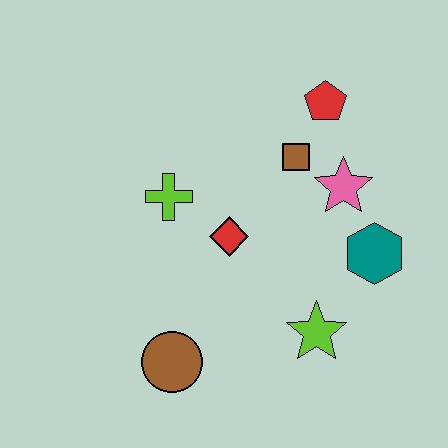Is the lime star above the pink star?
No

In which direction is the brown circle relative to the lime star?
The brown circle is to the left of the lime star.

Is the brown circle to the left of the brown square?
Yes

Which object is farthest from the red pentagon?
The brown circle is farthest from the red pentagon.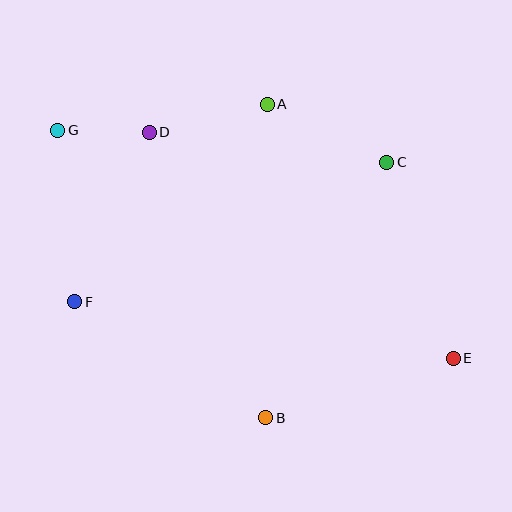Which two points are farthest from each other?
Points E and G are farthest from each other.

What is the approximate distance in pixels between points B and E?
The distance between B and E is approximately 197 pixels.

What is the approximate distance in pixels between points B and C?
The distance between B and C is approximately 283 pixels.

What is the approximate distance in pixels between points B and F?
The distance between B and F is approximately 223 pixels.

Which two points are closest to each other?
Points D and G are closest to each other.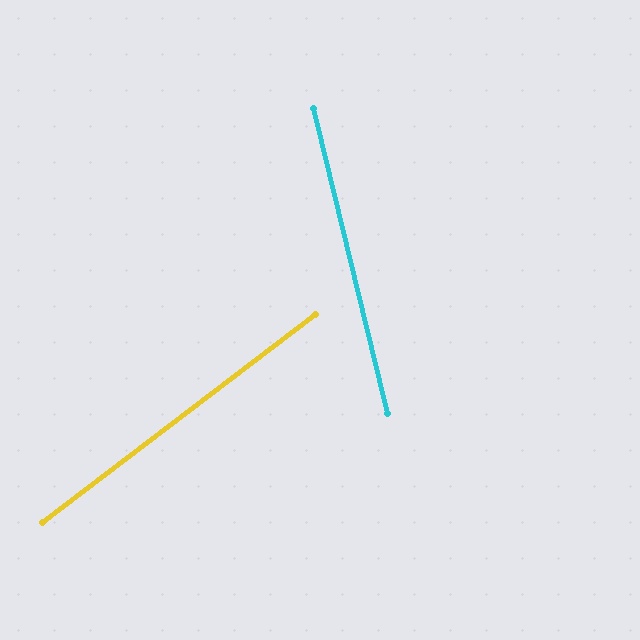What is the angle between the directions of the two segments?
Approximately 66 degrees.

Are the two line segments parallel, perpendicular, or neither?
Neither parallel nor perpendicular — they differ by about 66°.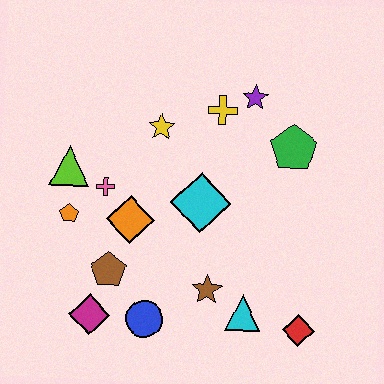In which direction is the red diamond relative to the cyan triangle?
The red diamond is to the right of the cyan triangle.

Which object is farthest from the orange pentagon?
The red diamond is farthest from the orange pentagon.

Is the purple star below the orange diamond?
No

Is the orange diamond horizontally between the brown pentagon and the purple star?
Yes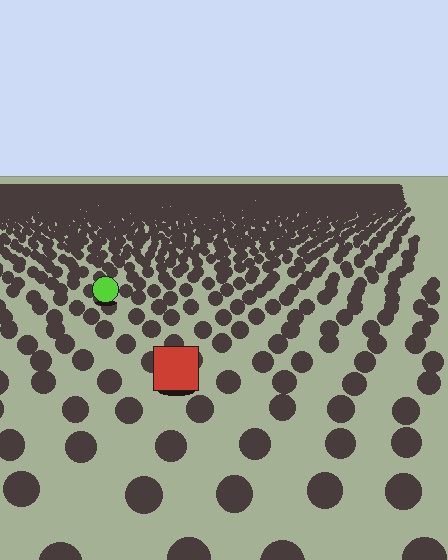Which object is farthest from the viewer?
The lime circle is farthest from the viewer. It appears smaller and the ground texture around it is denser.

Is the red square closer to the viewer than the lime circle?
Yes. The red square is closer — you can tell from the texture gradient: the ground texture is coarser near it.